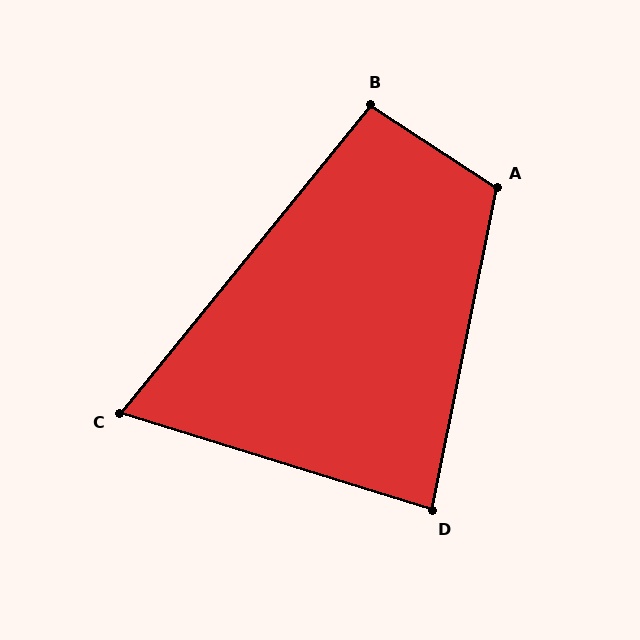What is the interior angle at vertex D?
Approximately 84 degrees (acute).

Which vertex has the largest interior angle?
A, at approximately 112 degrees.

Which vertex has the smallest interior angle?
C, at approximately 68 degrees.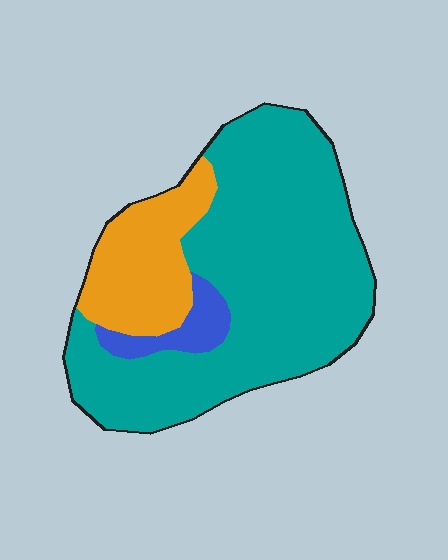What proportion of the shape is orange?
Orange covers 21% of the shape.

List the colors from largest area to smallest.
From largest to smallest: teal, orange, blue.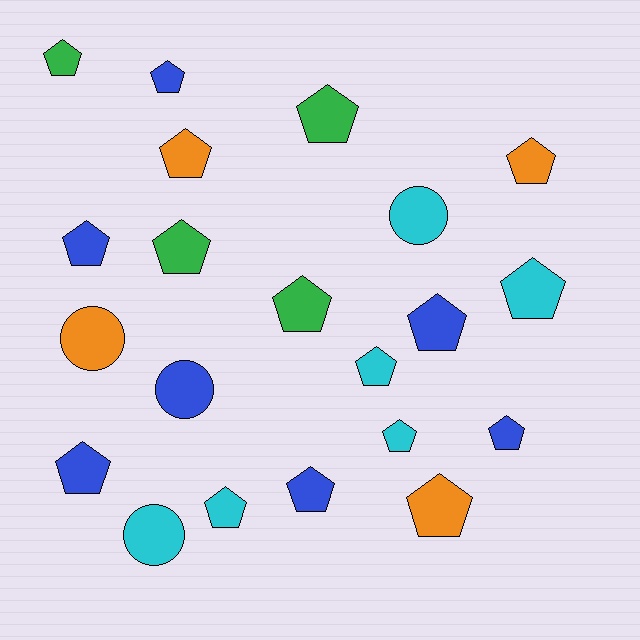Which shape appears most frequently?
Pentagon, with 17 objects.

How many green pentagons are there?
There are 4 green pentagons.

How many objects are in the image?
There are 21 objects.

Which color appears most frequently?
Blue, with 7 objects.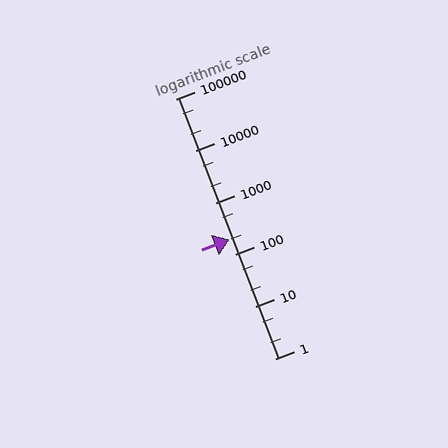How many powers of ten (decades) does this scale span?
The scale spans 5 decades, from 1 to 100000.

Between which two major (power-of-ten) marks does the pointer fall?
The pointer is between 100 and 1000.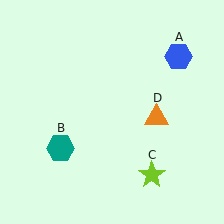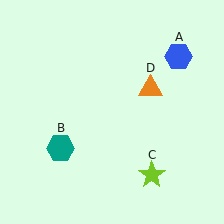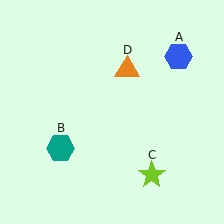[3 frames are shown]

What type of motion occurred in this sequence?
The orange triangle (object D) rotated counterclockwise around the center of the scene.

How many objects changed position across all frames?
1 object changed position: orange triangle (object D).